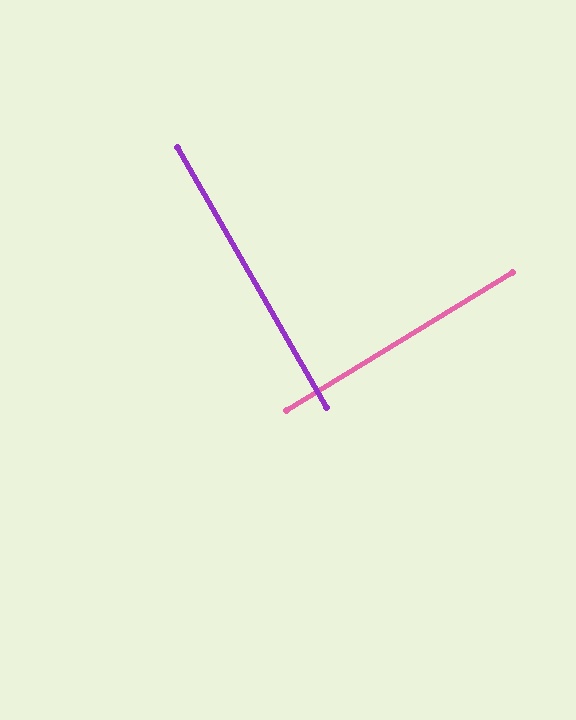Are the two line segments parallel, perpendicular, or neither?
Perpendicular — they meet at approximately 88°.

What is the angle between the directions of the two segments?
Approximately 88 degrees.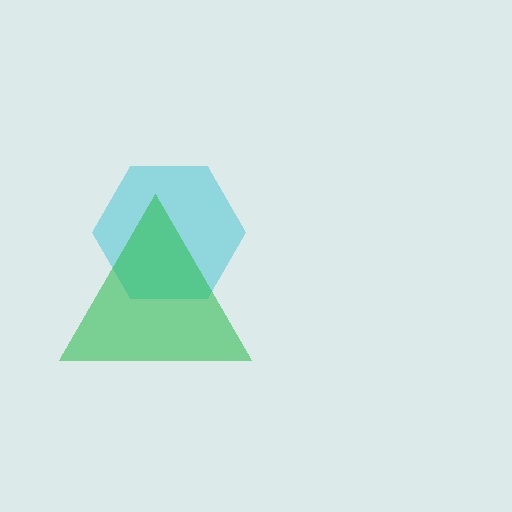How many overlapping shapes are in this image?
There are 2 overlapping shapes in the image.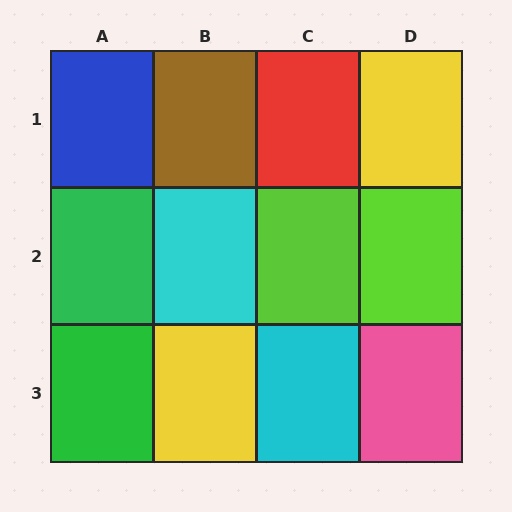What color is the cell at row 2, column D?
Lime.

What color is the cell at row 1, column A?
Blue.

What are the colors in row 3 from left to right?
Green, yellow, cyan, pink.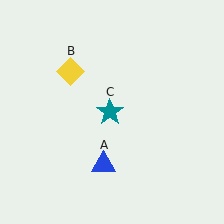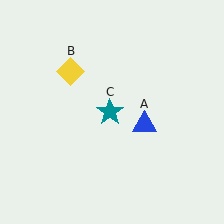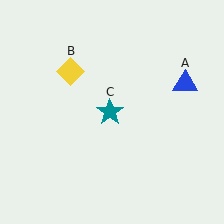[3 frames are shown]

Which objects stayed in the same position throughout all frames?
Yellow diamond (object B) and teal star (object C) remained stationary.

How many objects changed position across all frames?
1 object changed position: blue triangle (object A).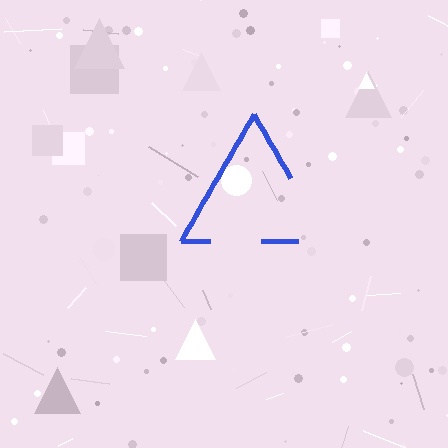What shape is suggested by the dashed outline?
The dashed outline suggests a triangle.